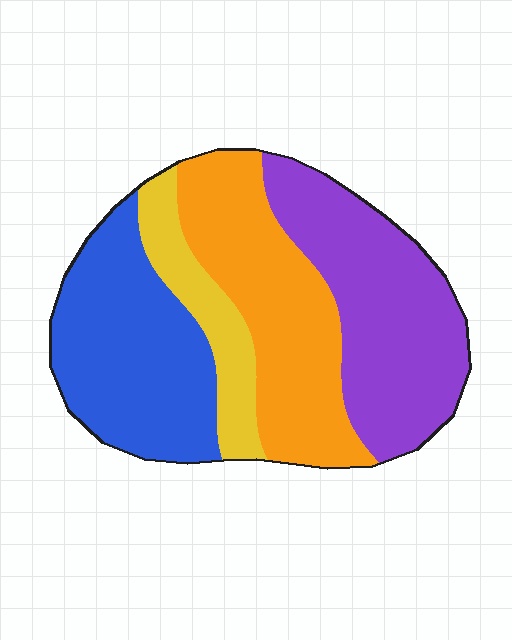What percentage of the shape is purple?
Purple covers 31% of the shape.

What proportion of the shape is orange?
Orange covers about 30% of the shape.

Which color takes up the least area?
Yellow, at roughly 10%.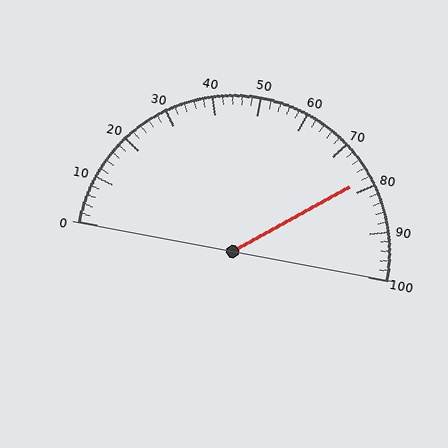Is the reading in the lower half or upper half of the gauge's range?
The reading is in the upper half of the range (0 to 100).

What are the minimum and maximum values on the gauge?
The gauge ranges from 0 to 100.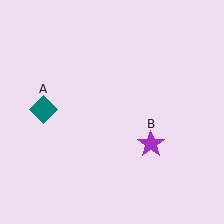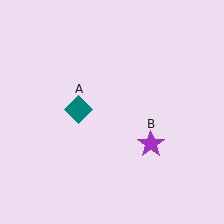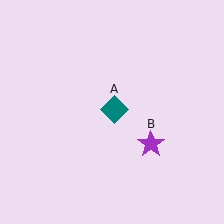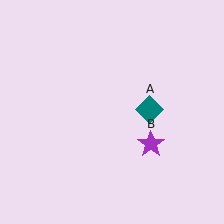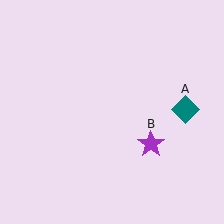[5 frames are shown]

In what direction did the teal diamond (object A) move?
The teal diamond (object A) moved right.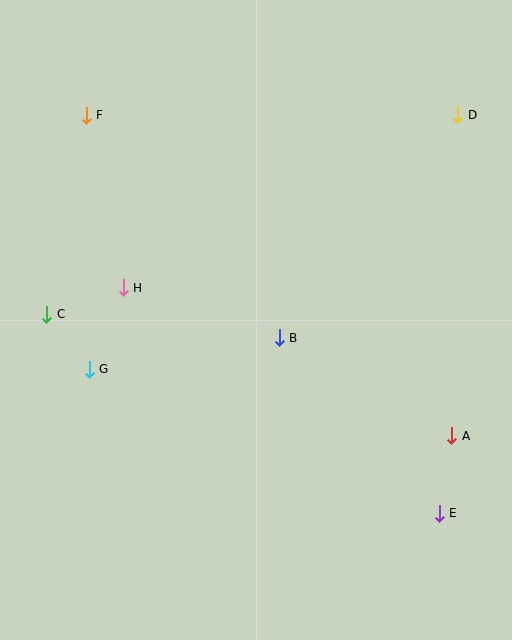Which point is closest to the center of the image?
Point B at (279, 338) is closest to the center.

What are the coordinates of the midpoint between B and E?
The midpoint between B and E is at (359, 426).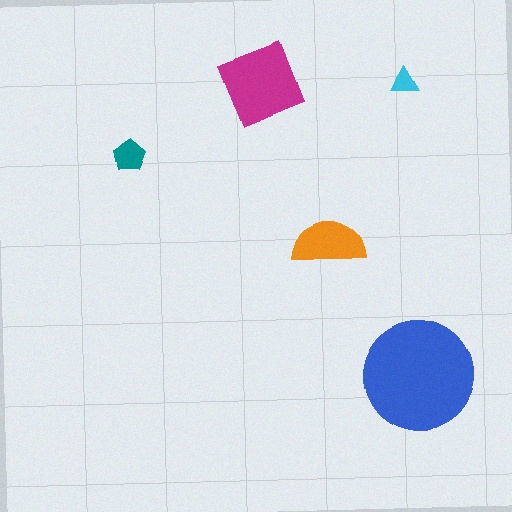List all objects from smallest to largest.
The cyan triangle, the teal pentagon, the orange semicircle, the magenta diamond, the blue circle.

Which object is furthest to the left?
The teal pentagon is leftmost.